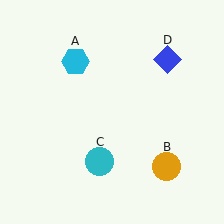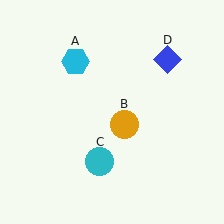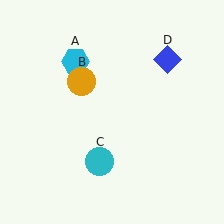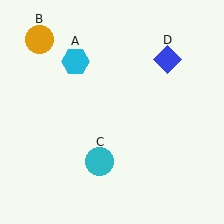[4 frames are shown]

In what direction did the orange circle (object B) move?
The orange circle (object B) moved up and to the left.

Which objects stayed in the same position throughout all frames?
Cyan hexagon (object A) and cyan circle (object C) and blue diamond (object D) remained stationary.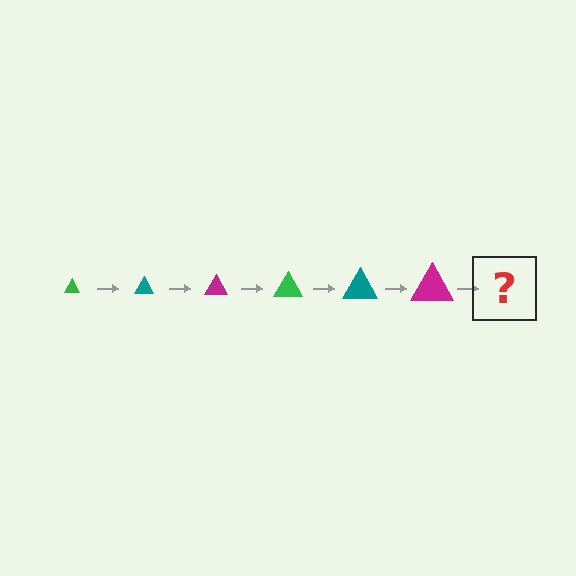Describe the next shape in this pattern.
It should be a green triangle, larger than the previous one.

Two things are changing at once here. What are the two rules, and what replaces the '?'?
The two rules are that the triangle grows larger each step and the color cycles through green, teal, and magenta. The '?' should be a green triangle, larger than the previous one.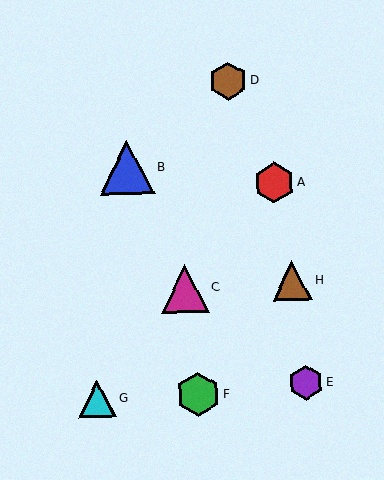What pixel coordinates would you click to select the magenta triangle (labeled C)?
Click at (185, 289) to select the magenta triangle C.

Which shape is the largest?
The blue triangle (labeled B) is the largest.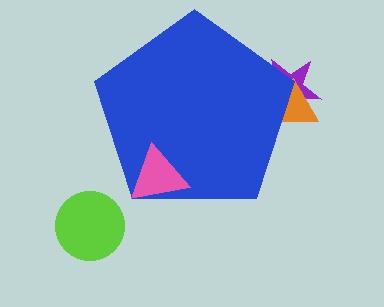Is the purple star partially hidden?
Yes, the purple star is partially hidden behind the blue pentagon.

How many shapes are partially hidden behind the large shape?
2 shapes are partially hidden.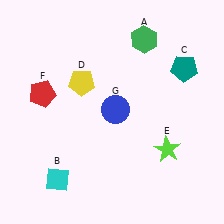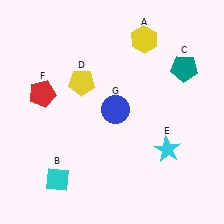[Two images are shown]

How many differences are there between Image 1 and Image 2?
There are 2 differences between the two images.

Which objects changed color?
A changed from green to yellow. E changed from lime to cyan.